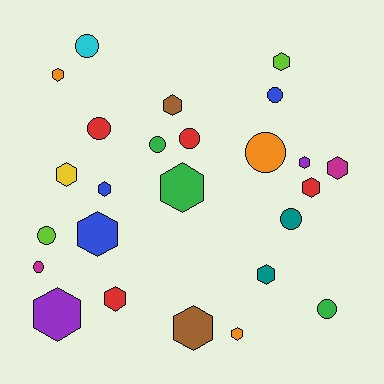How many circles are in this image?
There are 10 circles.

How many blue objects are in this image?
There are 3 blue objects.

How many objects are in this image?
There are 25 objects.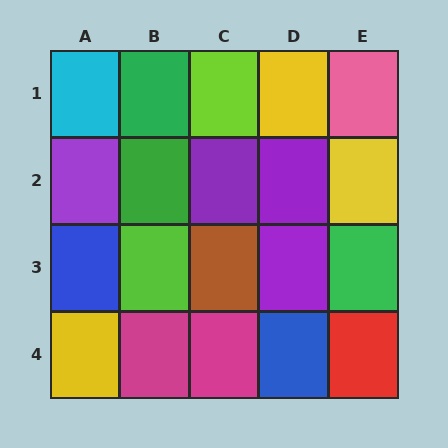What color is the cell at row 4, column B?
Magenta.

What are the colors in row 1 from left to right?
Cyan, green, lime, yellow, pink.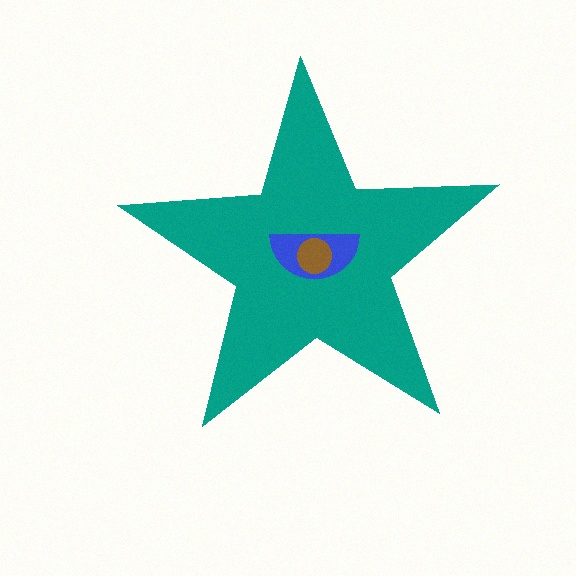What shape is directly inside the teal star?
The blue semicircle.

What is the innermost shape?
The brown circle.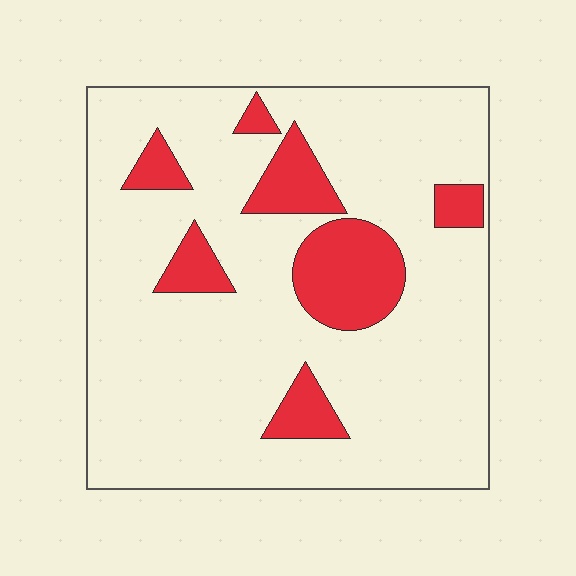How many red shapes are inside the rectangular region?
7.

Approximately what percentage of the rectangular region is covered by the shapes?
Approximately 15%.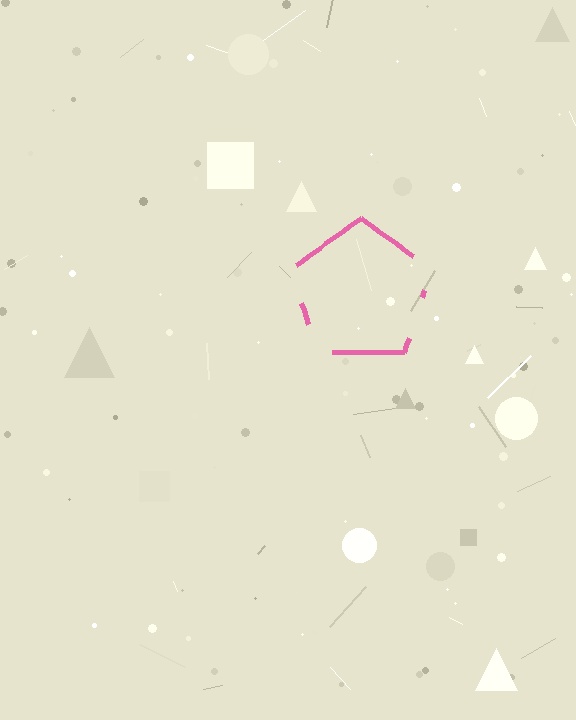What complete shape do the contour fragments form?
The contour fragments form a pentagon.